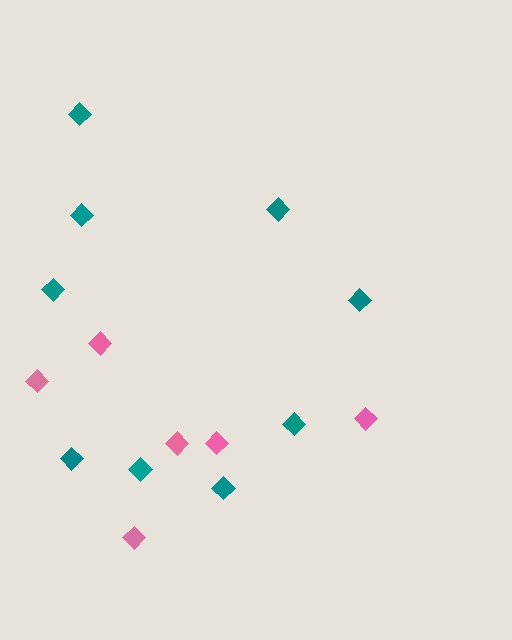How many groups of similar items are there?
There are 2 groups: one group of teal diamonds (9) and one group of pink diamonds (6).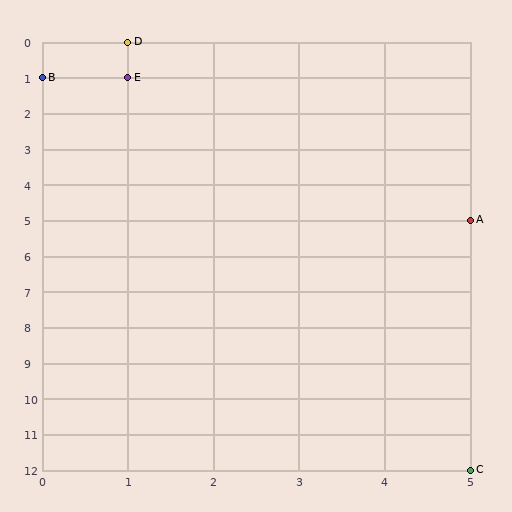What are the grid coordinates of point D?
Point D is at grid coordinates (1, 0).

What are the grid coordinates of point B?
Point B is at grid coordinates (0, 1).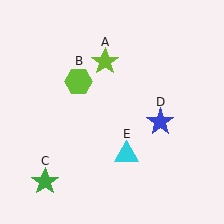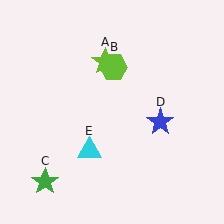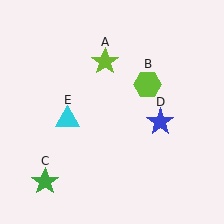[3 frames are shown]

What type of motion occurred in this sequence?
The lime hexagon (object B), cyan triangle (object E) rotated clockwise around the center of the scene.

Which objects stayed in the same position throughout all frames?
Lime star (object A) and green star (object C) and blue star (object D) remained stationary.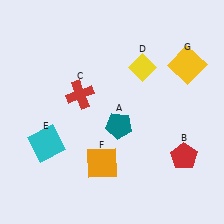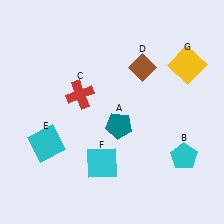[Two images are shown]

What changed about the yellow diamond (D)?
In Image 1, D is yellow. In Image 2, it changed to brown.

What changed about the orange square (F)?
In Image 1, F is orange. In Image 2, it changed to cyan.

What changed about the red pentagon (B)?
In Image 1, B is red. In Image 2, it changed to cyan.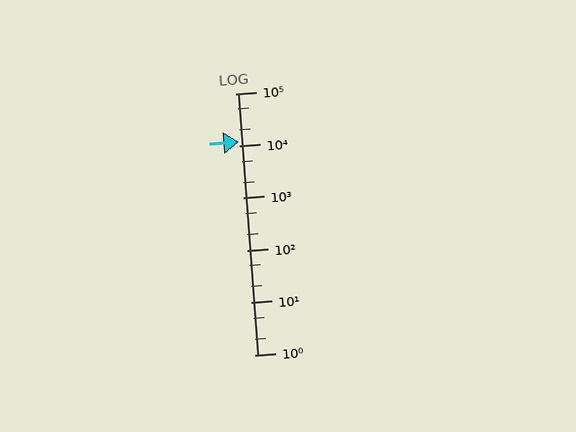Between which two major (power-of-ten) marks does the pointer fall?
The pointer is between 10000 and 100000.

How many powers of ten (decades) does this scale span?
The scale spans 5 decades, from 1 to 100000.